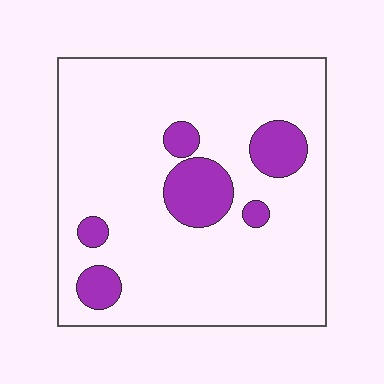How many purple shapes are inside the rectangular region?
6.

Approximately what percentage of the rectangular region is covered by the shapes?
Approximately 15%.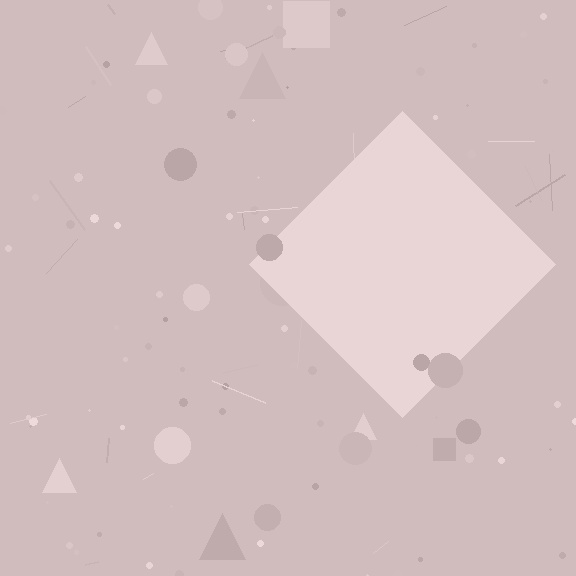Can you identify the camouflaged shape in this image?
The camouflaged shape is a diamond.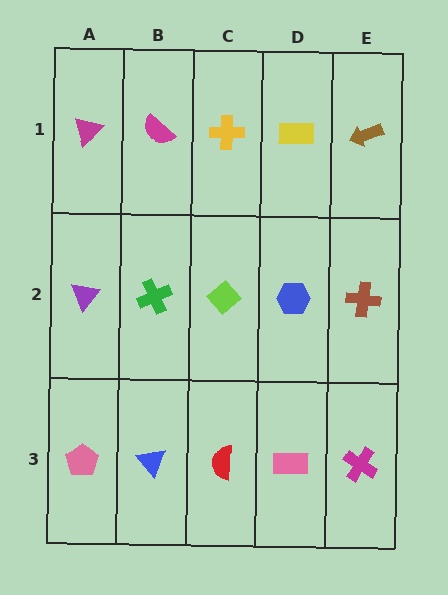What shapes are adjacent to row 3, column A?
A purple triangle (row 2, column A), a blue triangle (row 3, column B).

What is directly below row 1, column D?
A blue hexagon.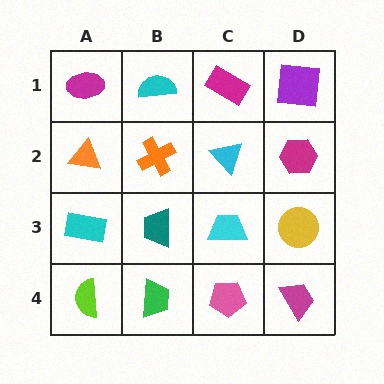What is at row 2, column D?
A magenta hexagon.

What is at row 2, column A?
An orange triangle.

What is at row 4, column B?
A green trapezoid.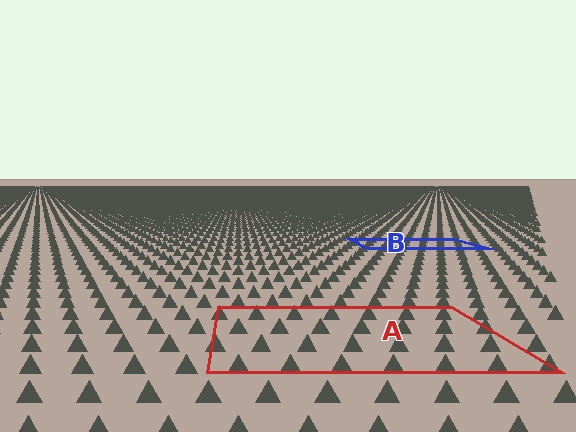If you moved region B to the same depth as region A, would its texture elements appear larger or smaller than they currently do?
They would appear larger. At a closer depth, the same texture elements are projected at a bigger on-screen size.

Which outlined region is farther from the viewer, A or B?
Region B is farther from the viewer — the texture elements inside it appear smaller and more densely packed.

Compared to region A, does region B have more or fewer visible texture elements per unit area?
Region B has more texture elements per unit area — they are packed more densely because it is farther away.